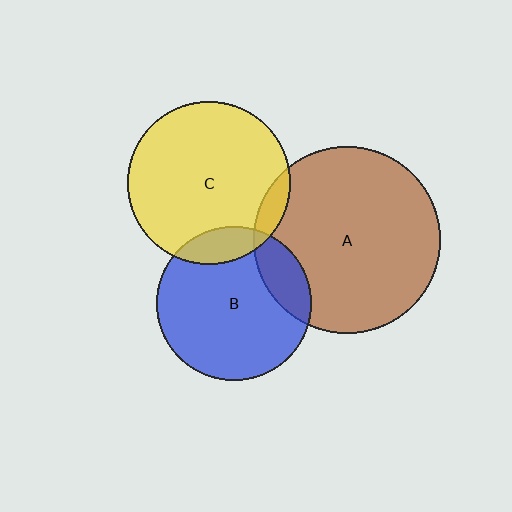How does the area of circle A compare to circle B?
Approximately 1.5 times.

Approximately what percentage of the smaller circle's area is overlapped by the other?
Approximately 15%.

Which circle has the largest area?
Circle A (brown).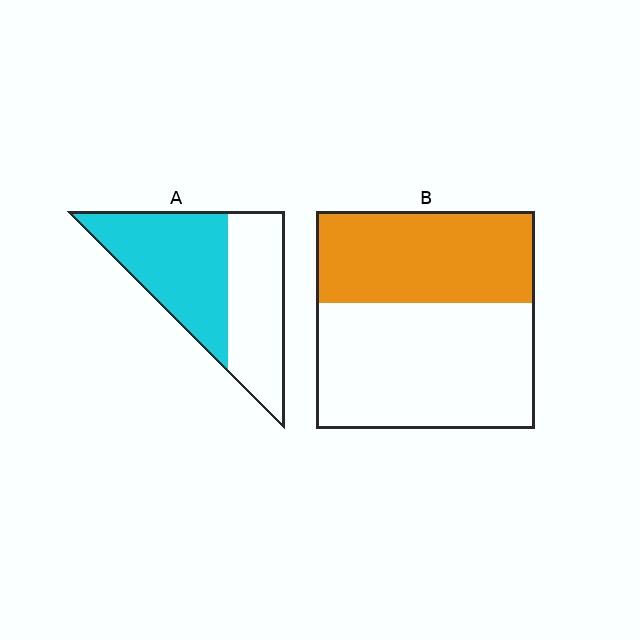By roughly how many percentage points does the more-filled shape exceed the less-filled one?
By roughly 10 percentage points (A over B).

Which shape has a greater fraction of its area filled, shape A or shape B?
Shape A.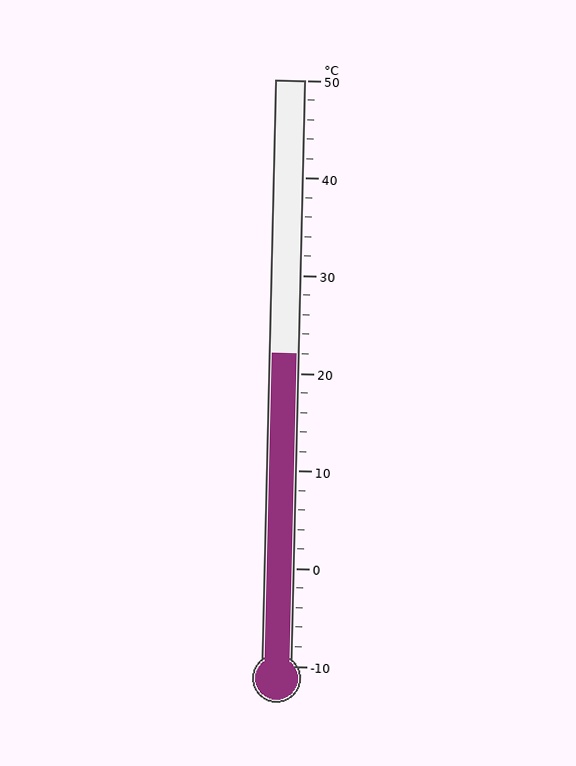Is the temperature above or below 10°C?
The temperature is above 10°C.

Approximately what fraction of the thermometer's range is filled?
The thermometer is filled to approximately 55% of its range.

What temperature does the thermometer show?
The thermometer shows approximately 22°C.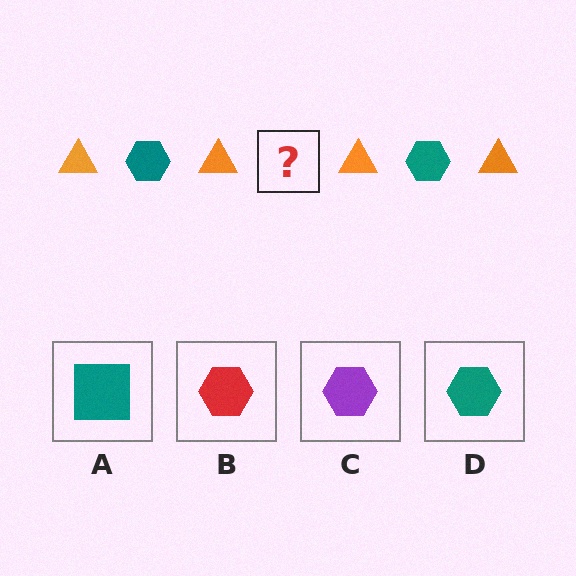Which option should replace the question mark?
Option D.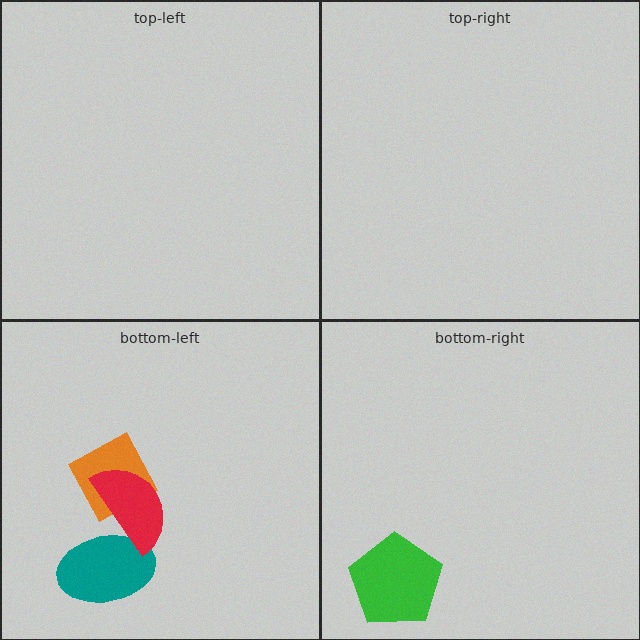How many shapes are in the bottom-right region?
1.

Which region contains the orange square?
The bottom-left region.